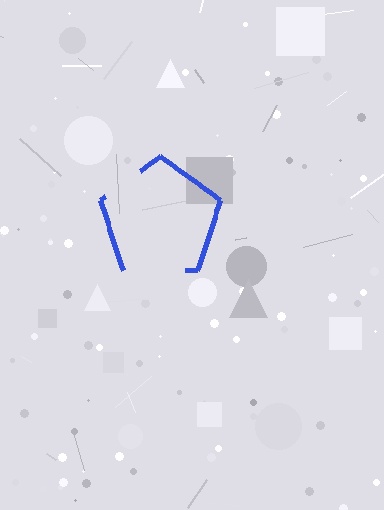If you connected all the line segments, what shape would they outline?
They would outline a pentagon.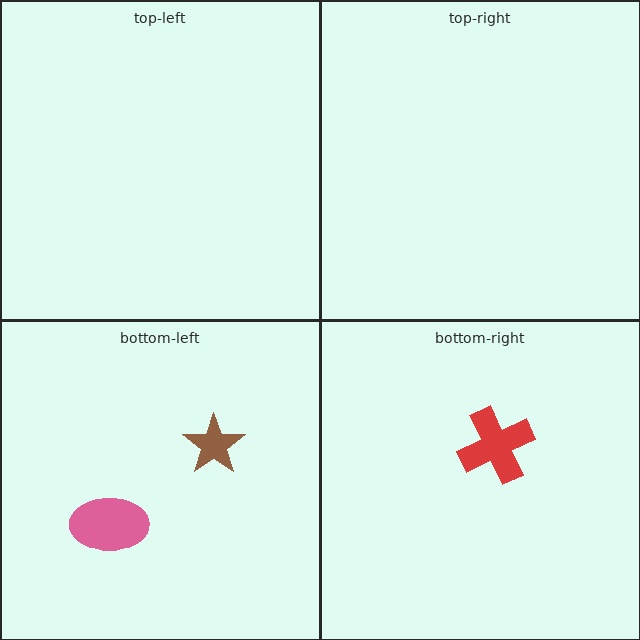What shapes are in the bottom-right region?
The red cross.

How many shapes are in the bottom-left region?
2.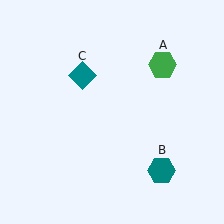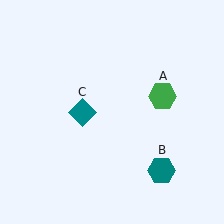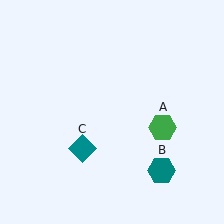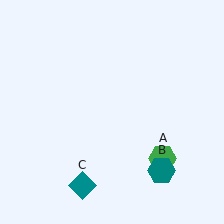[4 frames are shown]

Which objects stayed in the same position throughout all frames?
Teal hexagon (object B) remained stationary.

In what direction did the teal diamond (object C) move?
The teal diamond (object C) moved down.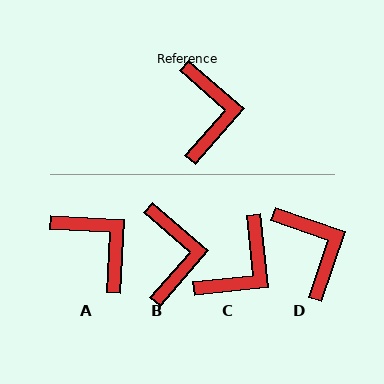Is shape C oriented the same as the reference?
No, it is off by about 43 degrees.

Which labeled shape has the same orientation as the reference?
B.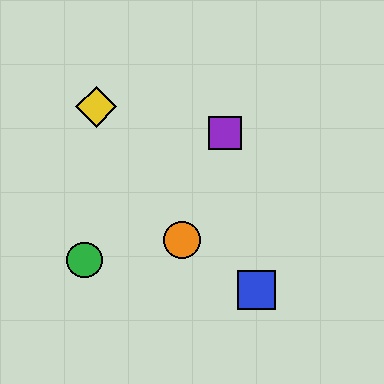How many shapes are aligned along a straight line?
3 shapes (the red circle, the yellow diamond, the orange circle) are aligned along a straight line.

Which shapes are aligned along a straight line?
The red circle, the yellow diamond, the orange circle are aligned along a straight line.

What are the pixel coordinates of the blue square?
The blue square is at (257, 290).